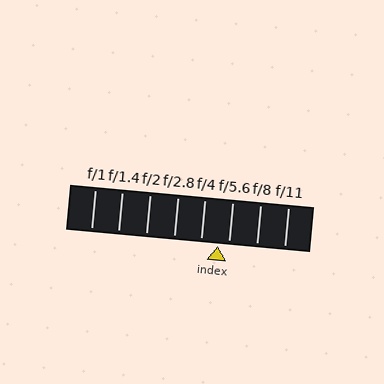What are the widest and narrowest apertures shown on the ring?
The widest aperture shown is f/1 and the narrowest is f/11.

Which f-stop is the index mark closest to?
The index mark is closest to f/5.6.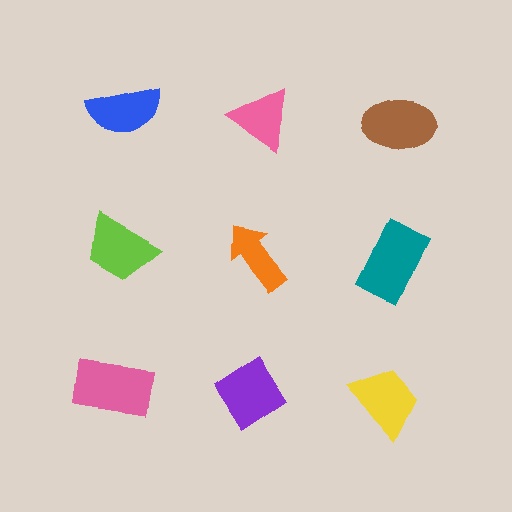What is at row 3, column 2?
A purple diamond.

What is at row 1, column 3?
A brown ellipse.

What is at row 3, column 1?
A pink rectangle.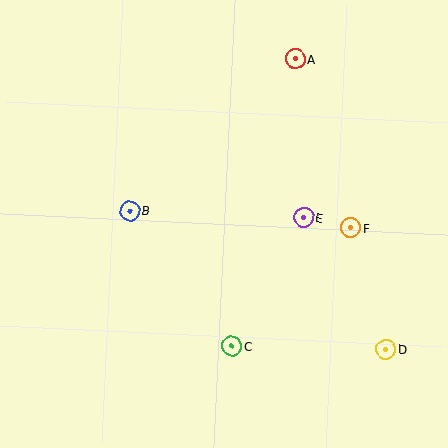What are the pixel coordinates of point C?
Point C is at (232, 346).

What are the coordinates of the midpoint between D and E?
The midpoint between D and E is at (345, 283).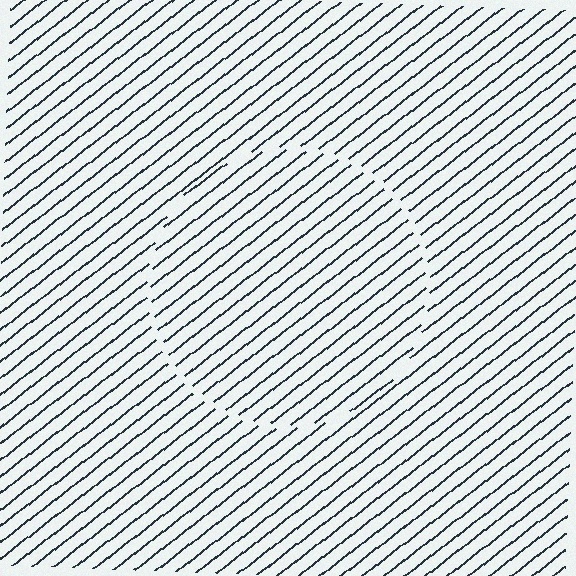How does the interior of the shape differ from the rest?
The interior of the shape contains the same grating, shifted by half a period — the contour is defined by the phase discontinuity where line-ends from the inner and outer gratings abut.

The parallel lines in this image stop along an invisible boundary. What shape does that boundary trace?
An illusory circle. The interior of the shape contains the same grating, shifted by half a period — the contour is defined by the phase discontinuity where line-ends from the inner and outer gratings abut.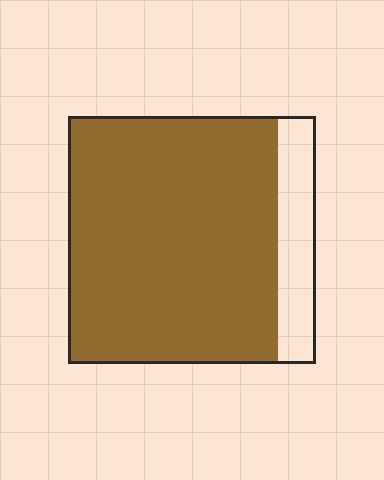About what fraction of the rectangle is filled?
About five sixths (5/6).